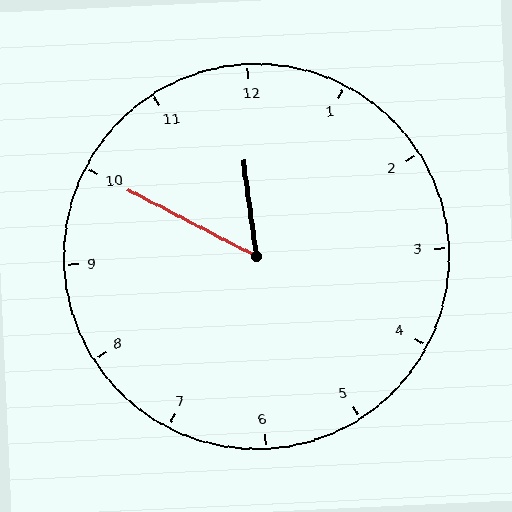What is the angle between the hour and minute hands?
Approximately 55 degrees.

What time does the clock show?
11:50.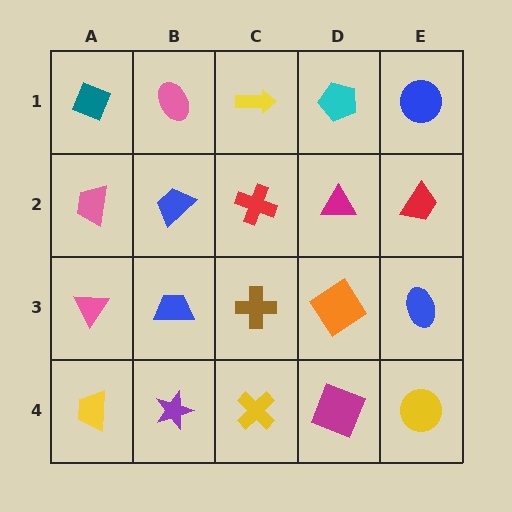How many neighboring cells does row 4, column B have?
3.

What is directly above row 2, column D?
A cyan pentagon.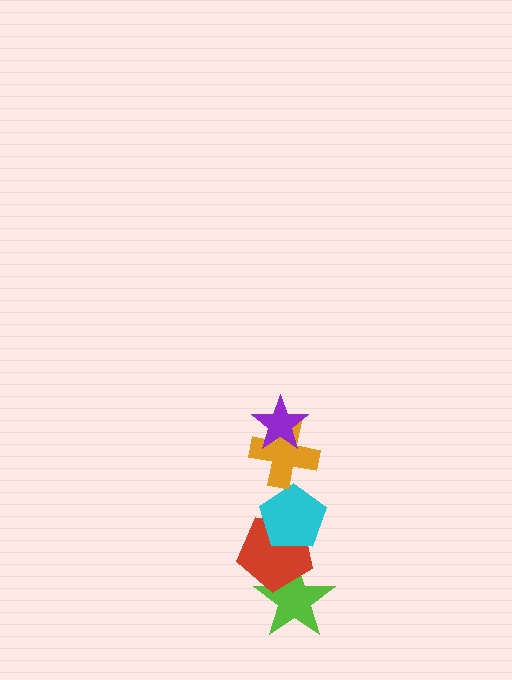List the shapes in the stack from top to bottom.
From top to bottom: the purple star, the orange cross, the cyan pentagon, the red pentagon, the lime star.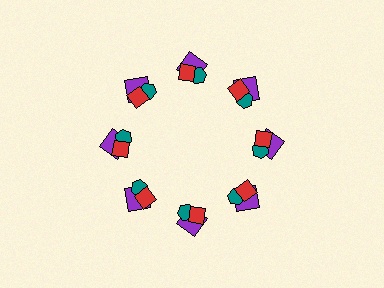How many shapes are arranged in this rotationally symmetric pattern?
There are 24 shapes, arranged in 8 groups of 3.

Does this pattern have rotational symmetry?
Yes, this pattern has 8-fold rotational symmetry. It looks the same after rotating 45 degrees around the center.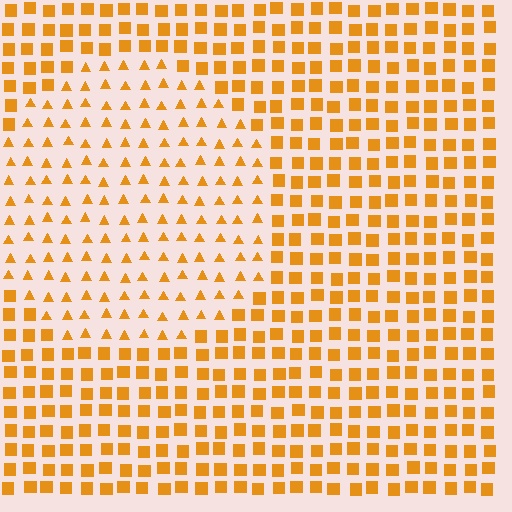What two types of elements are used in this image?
The image uses triangles inside the circle region and squares outside it.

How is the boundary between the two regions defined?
The boundary is defined by a change in element shape: triangles inside vs. squares outside. All elements share the same color and spacing.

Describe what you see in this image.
The image is filled with small orange elements arranged in a uniform grid. A circle-shaped region contains triangles, while the surrounding area contains squares. The boundary is defined purely by the change in element shape.